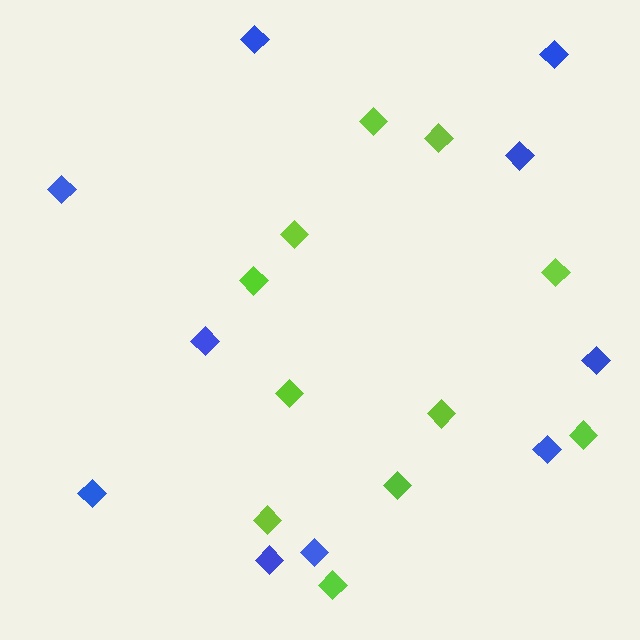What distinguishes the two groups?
There are 2 groups: one group of blue diamonds (10) and one group of lime diamonds (11).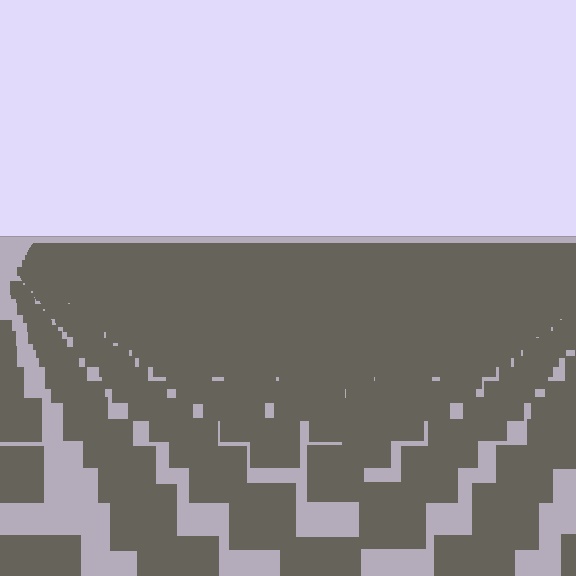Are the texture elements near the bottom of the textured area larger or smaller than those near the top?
Larger. Near the bottom, elements are closer to the viewer and appear at a bigger on-screen size.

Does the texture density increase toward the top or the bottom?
Density increases toward the top.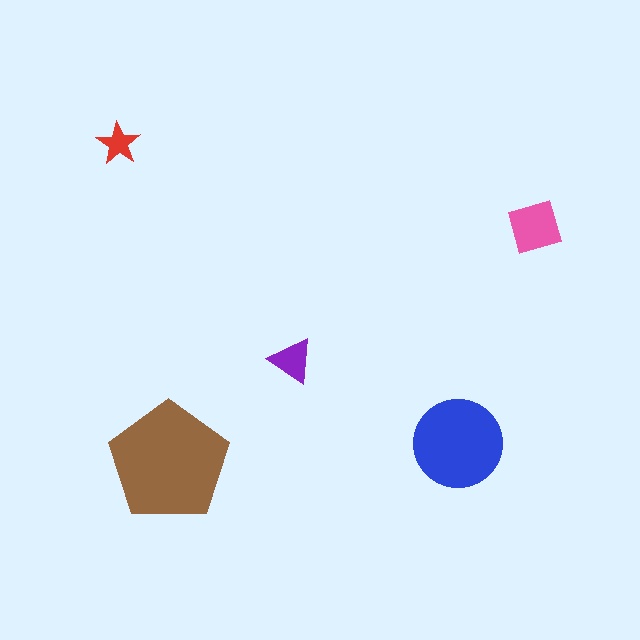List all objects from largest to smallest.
The brown pentagon, the blue circle, the pink diamond, the purple triangle, the red star.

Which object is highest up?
The red star is topmost.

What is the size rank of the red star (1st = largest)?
5th.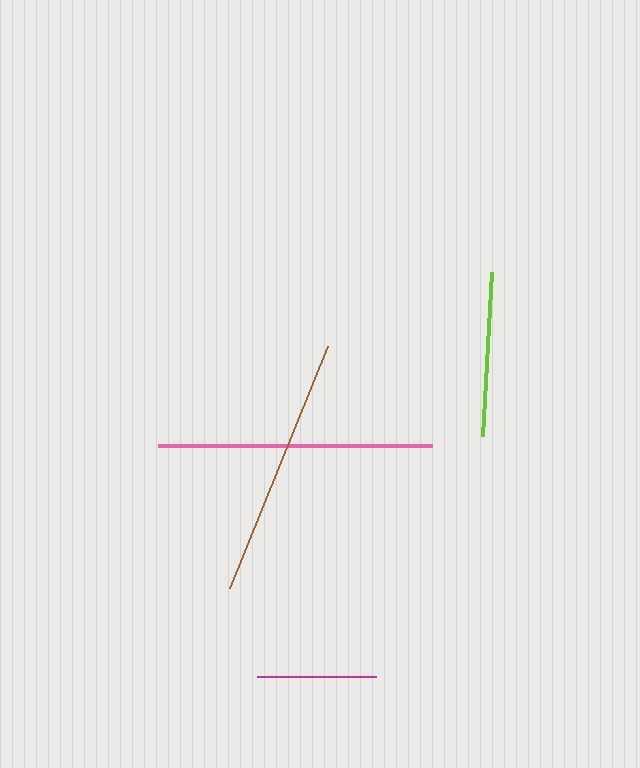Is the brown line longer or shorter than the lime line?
The brown line is longer than the lime line.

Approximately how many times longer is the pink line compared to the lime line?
The pink line is approximately 1.7 times the length of the lime line.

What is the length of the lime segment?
The lime segment is approximately 165 pixels long.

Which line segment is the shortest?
The magenta line is the shortest at approximately 119 pixels.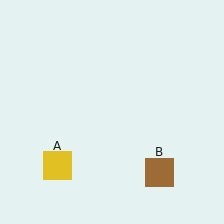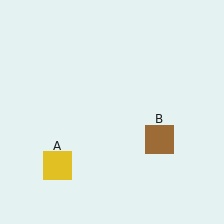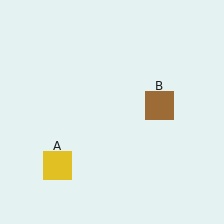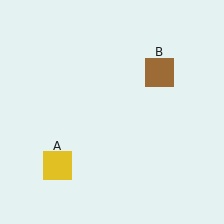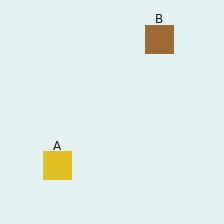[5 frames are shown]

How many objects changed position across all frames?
1 object changed position: brown square (object B).